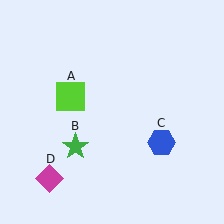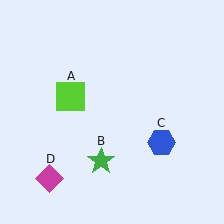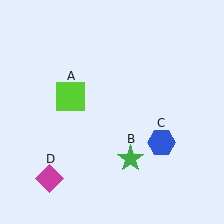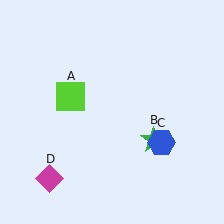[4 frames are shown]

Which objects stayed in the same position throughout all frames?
Lime square (object A) and blue hexagon (object C) and magenta diamond (object D) remained stationary.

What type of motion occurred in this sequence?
The green star (object B) rotated counterclockwise around the center of the scene.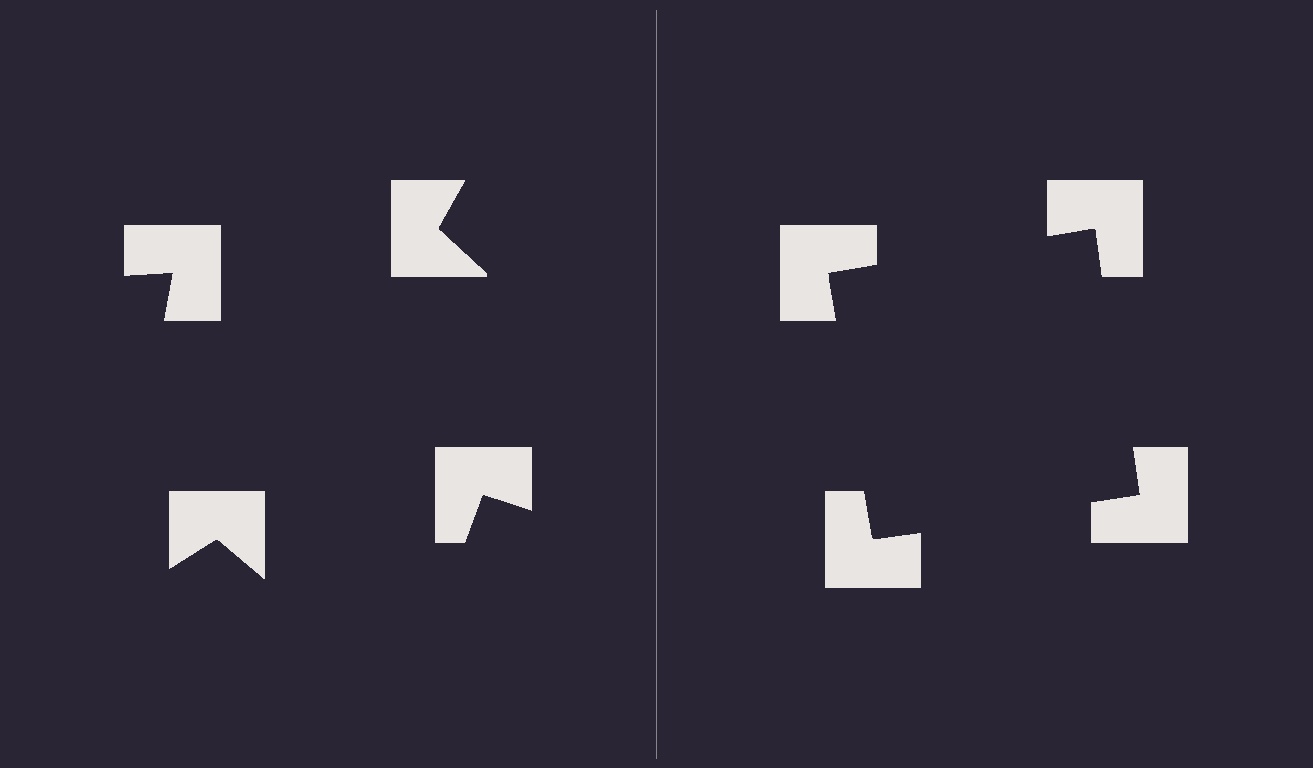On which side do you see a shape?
An illusory square appears on the right side. On the left side the wedge cuts are rotated, so no coherent shape forms.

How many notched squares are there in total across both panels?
8 — 4 on each side.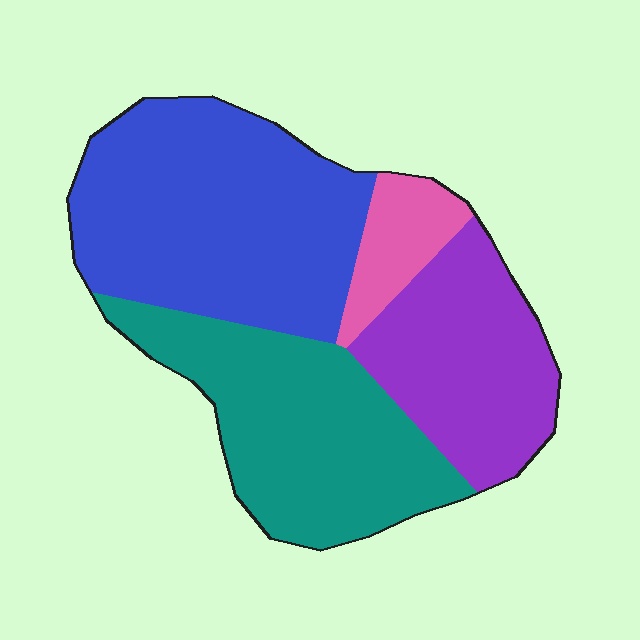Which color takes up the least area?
Pink, at roughly 10%.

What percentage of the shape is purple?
Purple covers about 25% of the shape.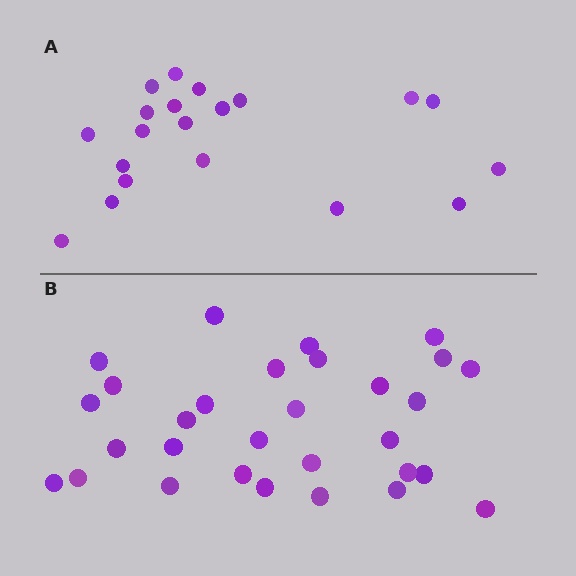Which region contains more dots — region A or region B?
Region B (the bottom region) has more dots.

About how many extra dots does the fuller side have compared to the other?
Region B has roughly 10 or so more dots than region A.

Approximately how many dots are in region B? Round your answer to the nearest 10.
About 30 dots.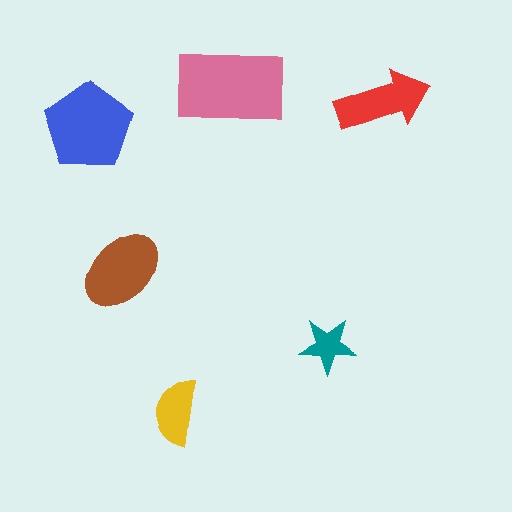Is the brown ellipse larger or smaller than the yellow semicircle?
Larger.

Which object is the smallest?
The teal star.